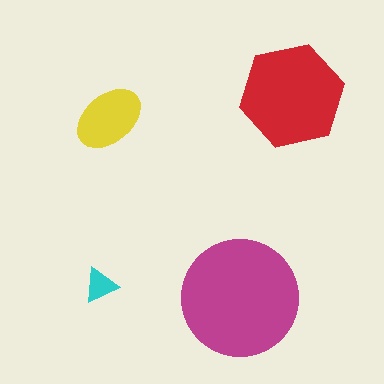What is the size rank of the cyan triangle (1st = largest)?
4th.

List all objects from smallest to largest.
The cyan triangle, the yellow ellipse, the red hexagon, the magenta circle.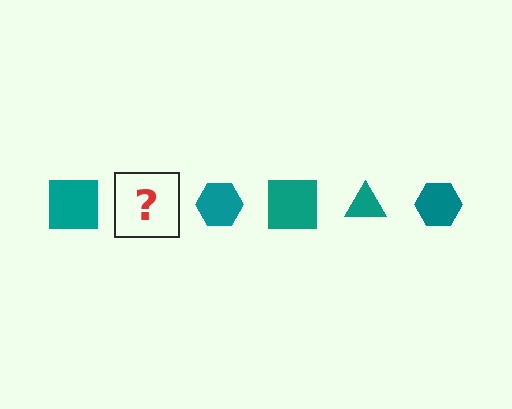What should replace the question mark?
The question mark should be replaced with a teal triangle.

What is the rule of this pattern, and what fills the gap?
The rule is that the pattern cycles through square, triangle, hexagon shapes in teal. The gap should be filled with a teal triangle.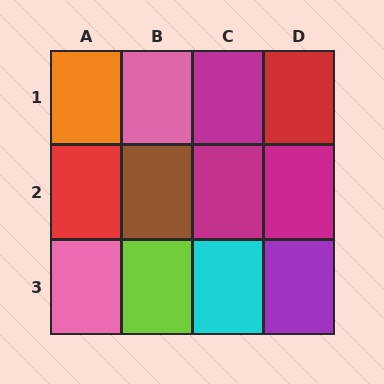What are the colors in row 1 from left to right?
Orange, pink, magenta, red.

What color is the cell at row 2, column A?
Red.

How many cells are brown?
1 cell is brown.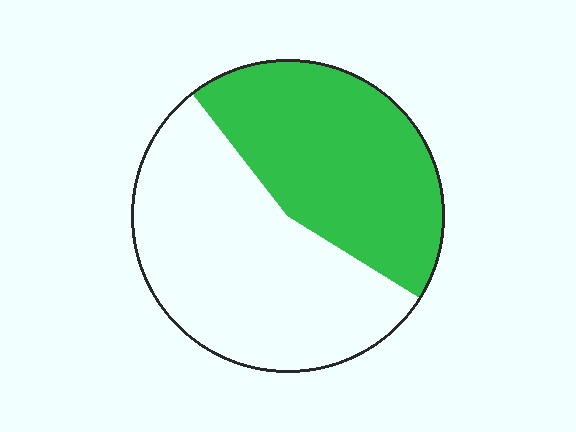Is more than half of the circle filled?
No.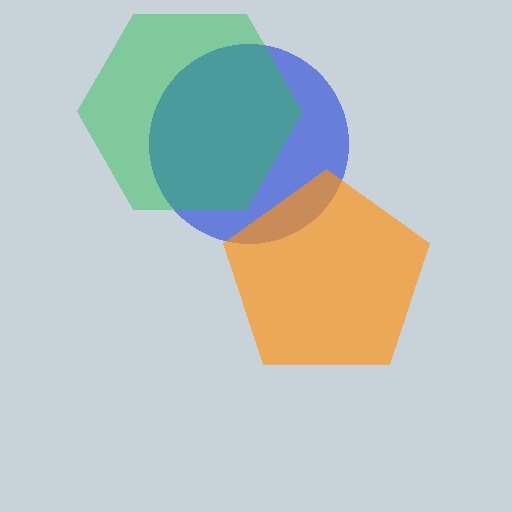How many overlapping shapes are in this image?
There are 3 overlapping shapes in the image.